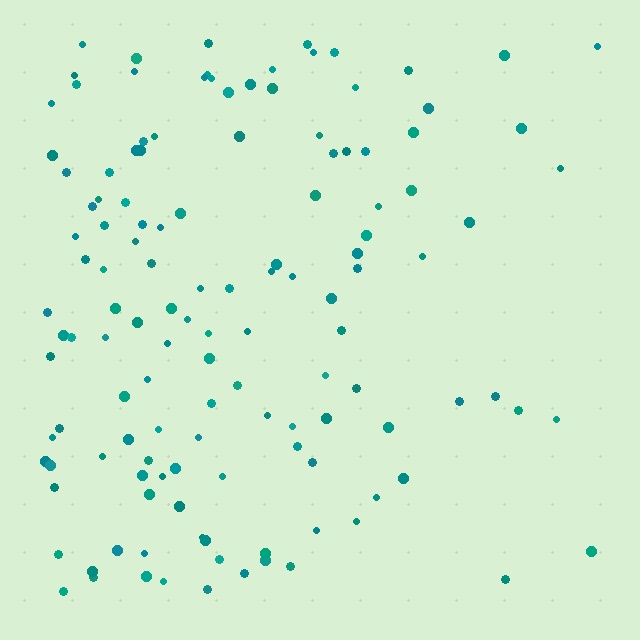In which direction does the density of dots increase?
From right to left, with the left side densest.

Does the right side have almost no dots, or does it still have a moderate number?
Still a moderate number, just noticeably fewer than the left.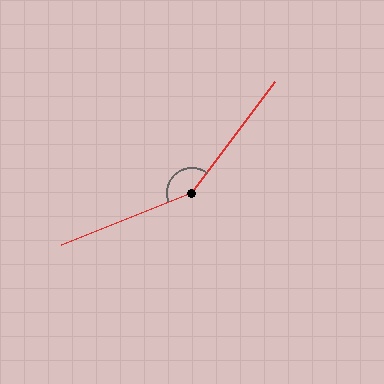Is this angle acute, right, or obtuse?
It is obtuse.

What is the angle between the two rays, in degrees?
Approximately 149 degrees.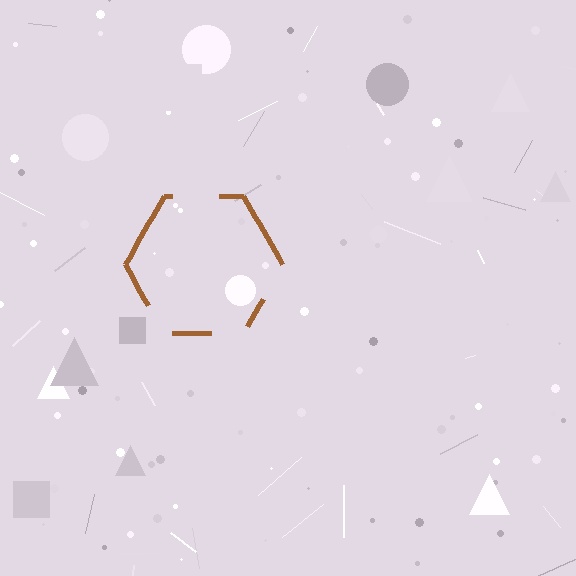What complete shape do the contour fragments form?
The contour fragments form a hexagon.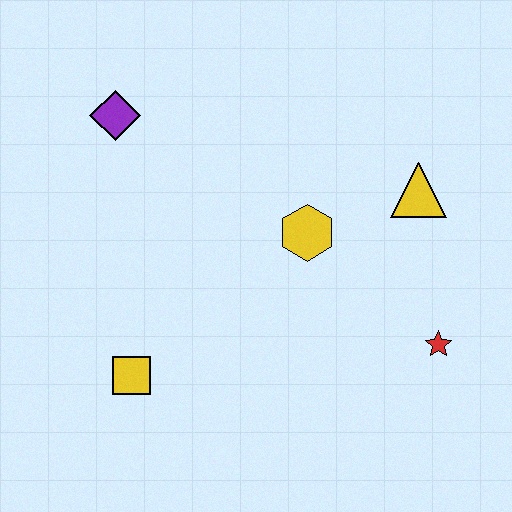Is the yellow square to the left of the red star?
Yes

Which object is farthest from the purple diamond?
The red star is farthest from the purple diamond.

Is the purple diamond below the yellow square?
No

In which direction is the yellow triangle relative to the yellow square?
The yellow triangle is to the right of the yellow square.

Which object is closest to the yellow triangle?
The yellow hexagon is closest to the yellow triangle.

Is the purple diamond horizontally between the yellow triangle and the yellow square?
No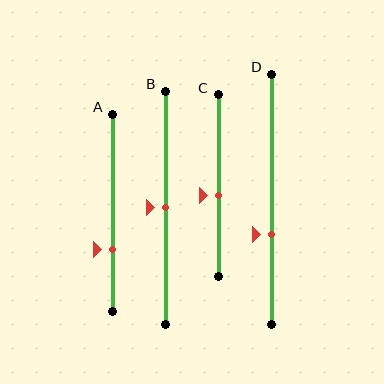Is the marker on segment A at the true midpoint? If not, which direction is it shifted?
No, the marker on segment A is shifted downward by about 19% of the segment length.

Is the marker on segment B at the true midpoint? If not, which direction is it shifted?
Yes, the marker on segment B is at the true midpoint.